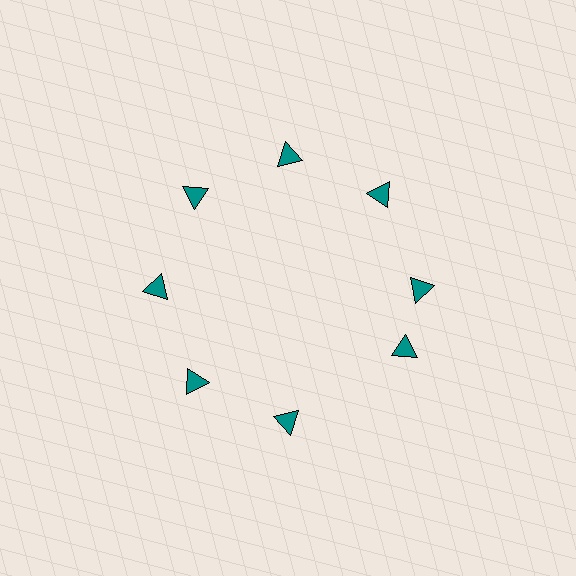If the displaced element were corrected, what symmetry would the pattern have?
It would have 8-fold rotational symmetry — the pattern would map onto itself every 45 degrees.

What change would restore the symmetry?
The symmetry would be restored by rotating it back into even spacing with its neighbors so that all 8 triangles sit at equal angles and equal distance from the center.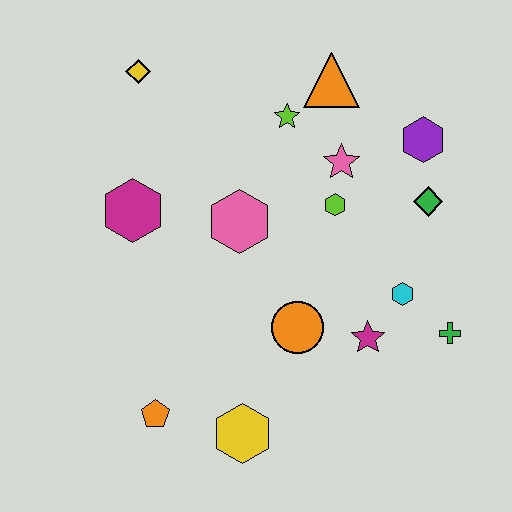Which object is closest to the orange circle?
The magenta star is closest to the orange circle.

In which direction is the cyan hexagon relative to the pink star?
The cyan hexagon is below the pink star.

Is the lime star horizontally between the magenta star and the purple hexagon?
No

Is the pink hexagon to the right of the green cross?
No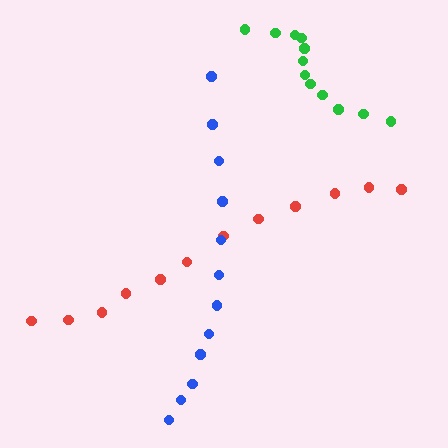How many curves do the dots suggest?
There are 3 distinct paths.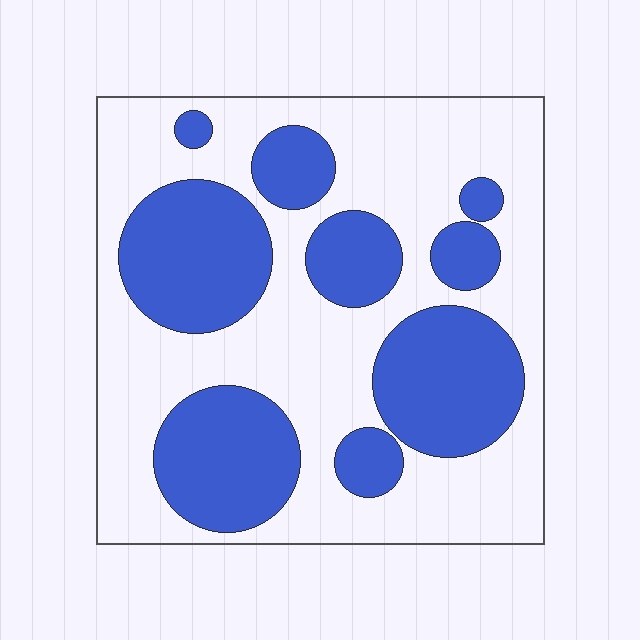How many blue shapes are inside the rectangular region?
9.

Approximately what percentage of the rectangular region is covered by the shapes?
Approximately 40%.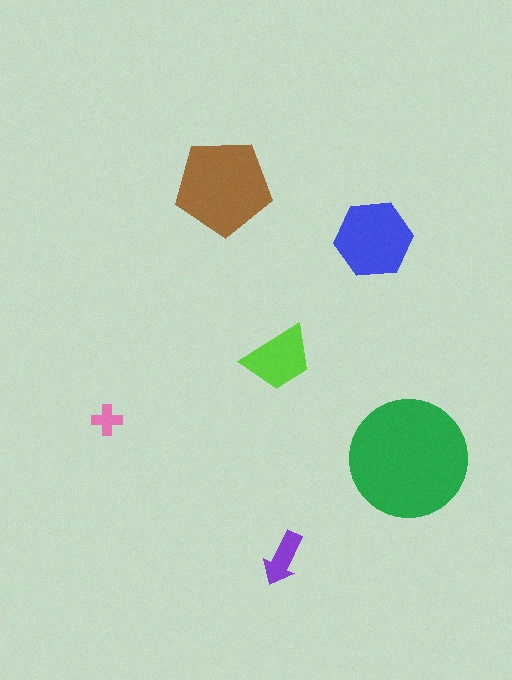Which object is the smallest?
The pink cross.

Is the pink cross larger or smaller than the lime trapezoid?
Smaller.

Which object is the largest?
The green circle.